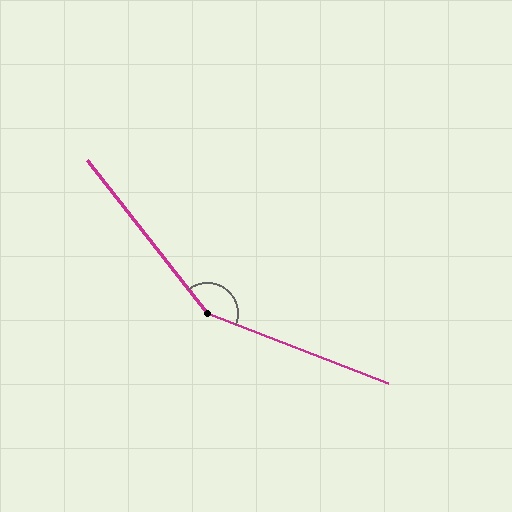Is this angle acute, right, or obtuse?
It is obtuse.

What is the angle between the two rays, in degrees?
Approximately 149 degrees.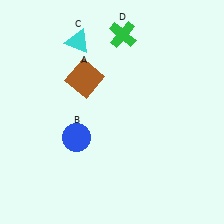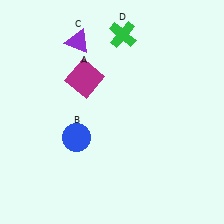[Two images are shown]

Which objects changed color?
A changed from brown to magenta. C changed from cyan to purple.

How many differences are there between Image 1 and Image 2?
There are 2 differences between the two images.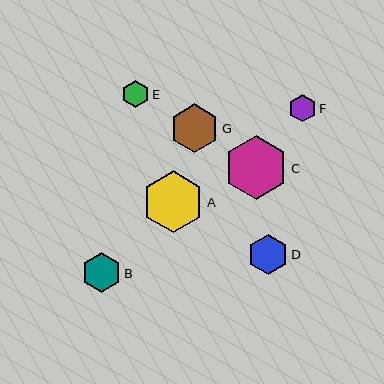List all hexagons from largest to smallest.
From largest to smallest: C, A, G, B, D, E, F.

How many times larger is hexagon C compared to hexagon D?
Hexagon C is approximately 1.6 times the size of hexagon D.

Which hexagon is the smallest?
Hexagon F is the smallest with a size of approximately 27 pixels.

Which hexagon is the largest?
Hexagon C is the largest with a size of approximately 64 pixels.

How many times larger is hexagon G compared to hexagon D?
Hexagon G is approximately 1.2 times the size of hexagon D.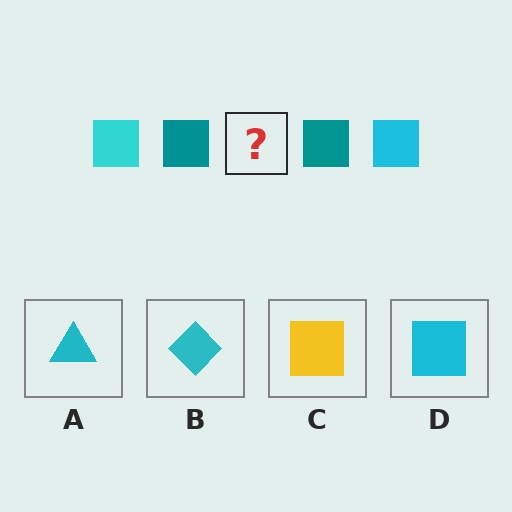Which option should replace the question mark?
Option D.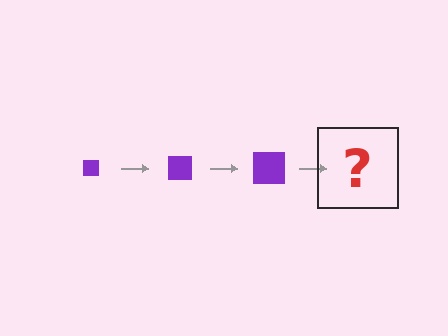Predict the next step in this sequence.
The next step is a purple square, larger than the previous one.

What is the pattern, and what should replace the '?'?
The pattern is that the square gets progressively larger each step. The '?' should be a purple square, larger than the previous one.